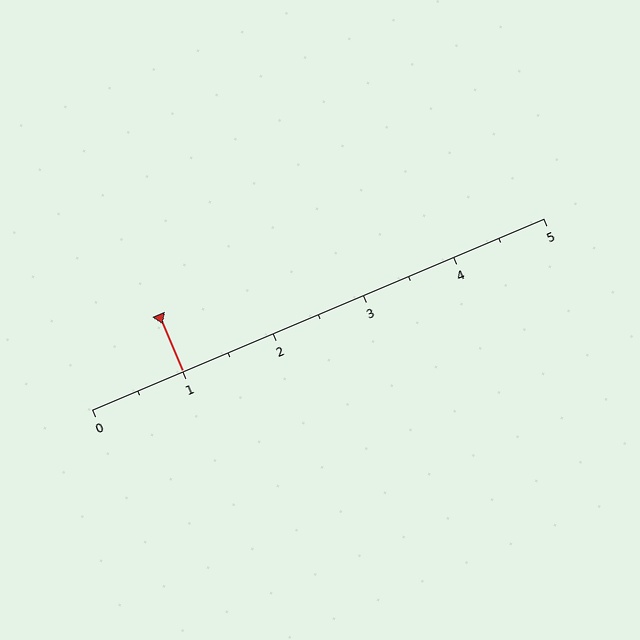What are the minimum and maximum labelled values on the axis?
The axis runs from 0 to 5.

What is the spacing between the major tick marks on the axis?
The major ticks are spaced 1 apart.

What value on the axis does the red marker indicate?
The marker indicates approximately 1.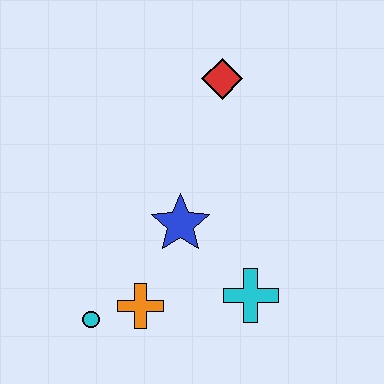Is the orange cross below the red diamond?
Yes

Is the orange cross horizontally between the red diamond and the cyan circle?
Yes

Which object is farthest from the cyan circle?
The red diamond is farthest from the cyan circle.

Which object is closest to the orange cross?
The cyan circle is closest to the orange cross.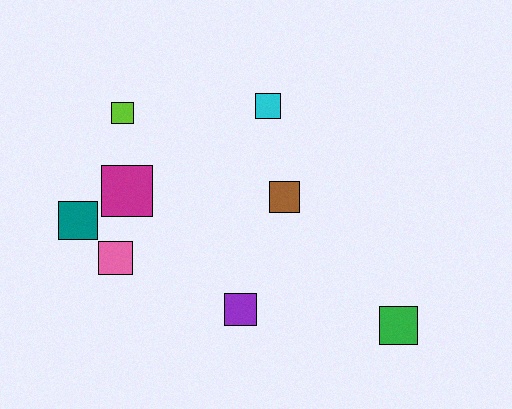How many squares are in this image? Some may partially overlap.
There are 8 squares.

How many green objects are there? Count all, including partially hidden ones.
There is 1 green object.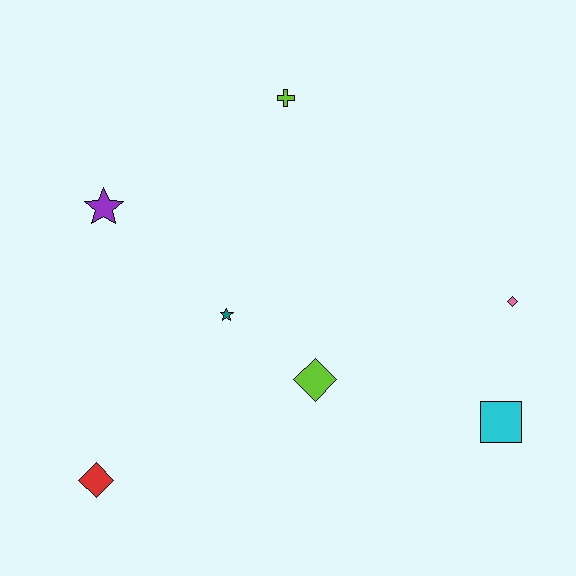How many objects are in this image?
There are 7 objects.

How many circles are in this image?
There are no circles.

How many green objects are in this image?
There are no green objects.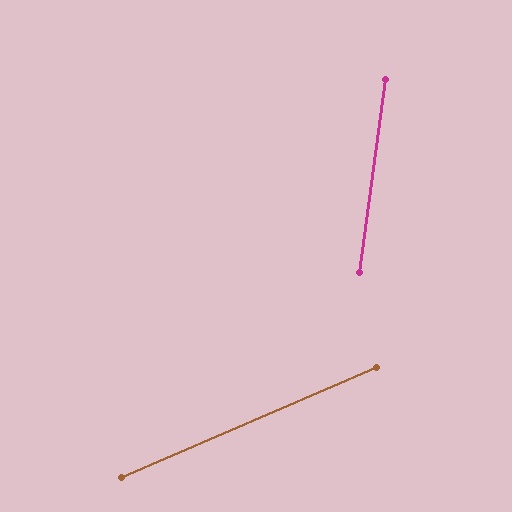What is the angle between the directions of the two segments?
Approximately 59 degrees.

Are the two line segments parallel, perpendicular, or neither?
Neither parallel nor perpendicular — they differ by about 59°.